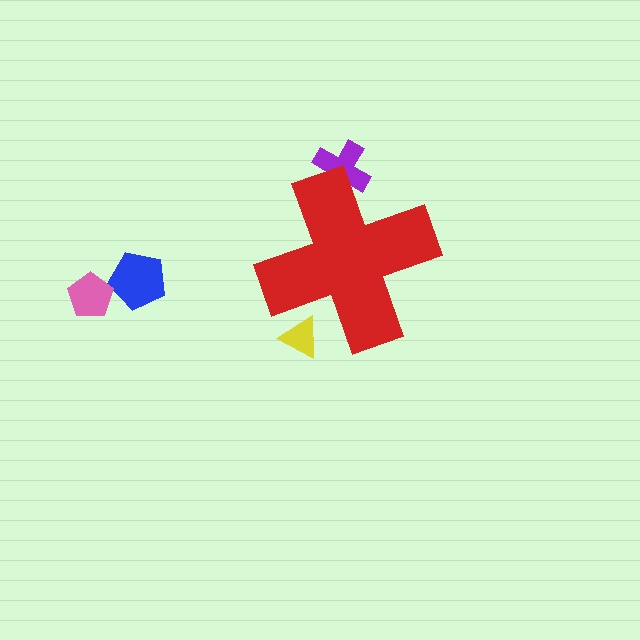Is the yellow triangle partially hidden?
Yes, the yellow triangle is partially hidden behind the red cross.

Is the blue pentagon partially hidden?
No, the blue pentagon is fully visible.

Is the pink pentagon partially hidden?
No, the pink pentagon is fully visible.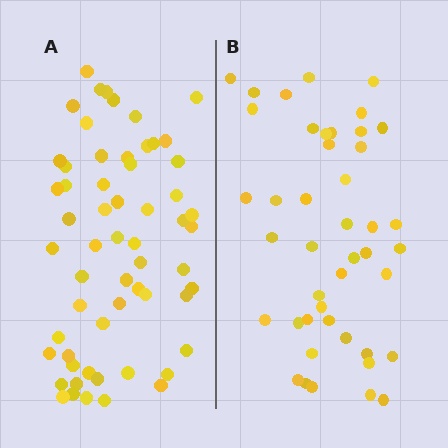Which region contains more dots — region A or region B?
Region A (the left region) has more dots.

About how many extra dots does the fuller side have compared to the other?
Region A has approximately 15 more dots than region B.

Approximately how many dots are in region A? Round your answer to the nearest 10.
About 60 dots. (The exact count is 59, which rounds to 60.)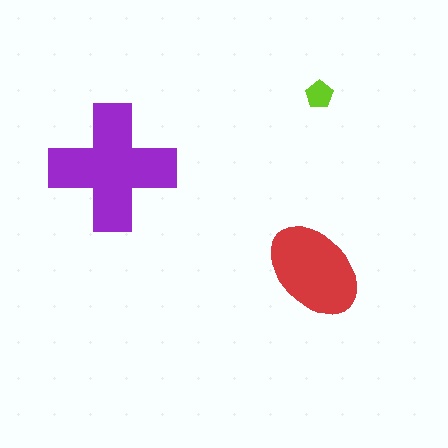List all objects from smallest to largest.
The lime pentagon, the red ellipse, the purple cross.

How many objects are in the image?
There are 3 objects in the image.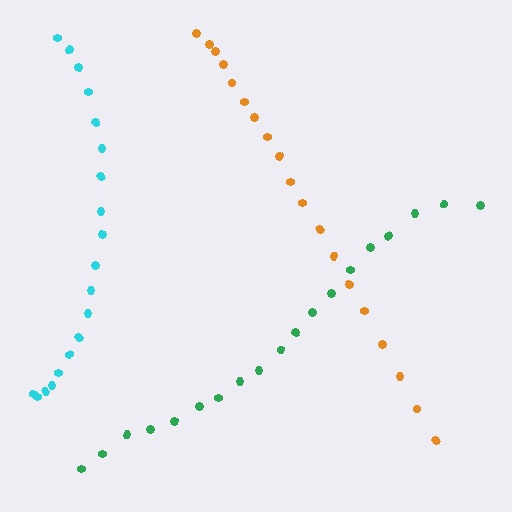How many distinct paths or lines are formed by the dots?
There are 3 distinct paths.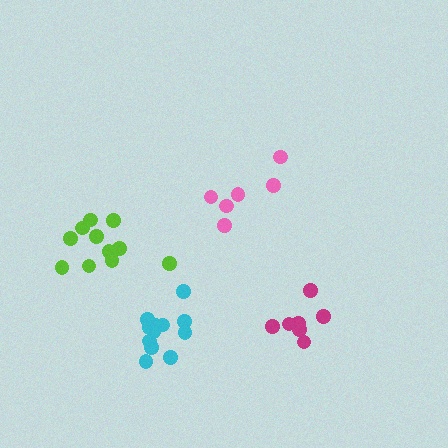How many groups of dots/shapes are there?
There are 4 groups.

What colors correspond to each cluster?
The clusters are colored: pink, cyan, lime, magenta.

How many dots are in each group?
Group 1: 6 dots, Group 2: 12 dots, Group 3: 11 dots, Group 4: 7 dots (36 total).